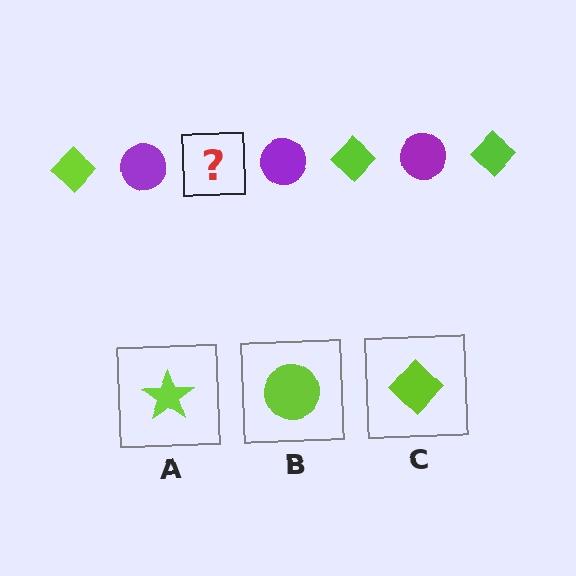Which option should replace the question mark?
Option C.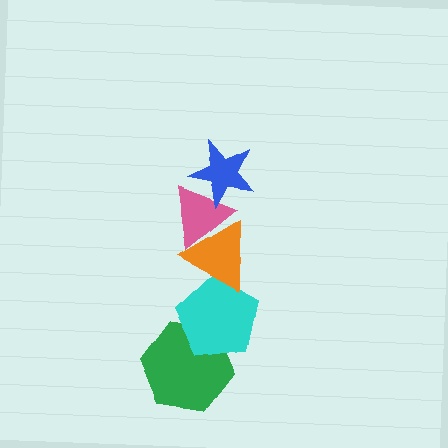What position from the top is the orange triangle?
The orange triangle is 3rd from the top.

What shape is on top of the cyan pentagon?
The orange triangle is on top of the cyan pentagon.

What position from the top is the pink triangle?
The pink triangle is 2nd from the top.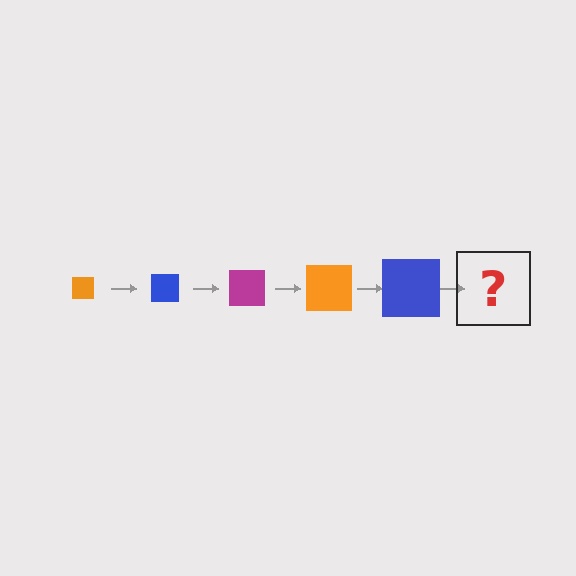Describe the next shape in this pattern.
It should be a magenta square, larger than the previous one.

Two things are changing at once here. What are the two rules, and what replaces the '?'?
The two rules are that the square grows larger each step and the color cycles through orange, blue, and magenta. The '?' should be a magenta square, larger than the previous one.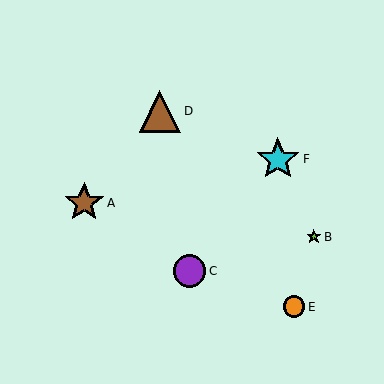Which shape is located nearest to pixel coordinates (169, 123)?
The brown triangle (labeled D) at (160, 111) is nearest to that location.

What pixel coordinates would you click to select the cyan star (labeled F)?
Click at (278, 159) to select the cyan star F.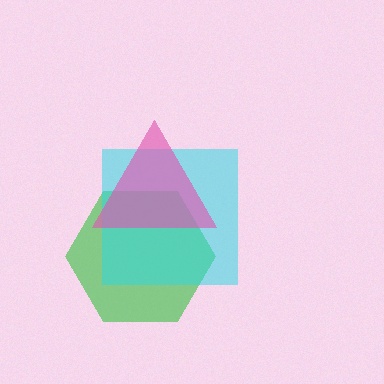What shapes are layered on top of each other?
The layered shapes are: a green hexagon, a cyan square, a pink triangle.